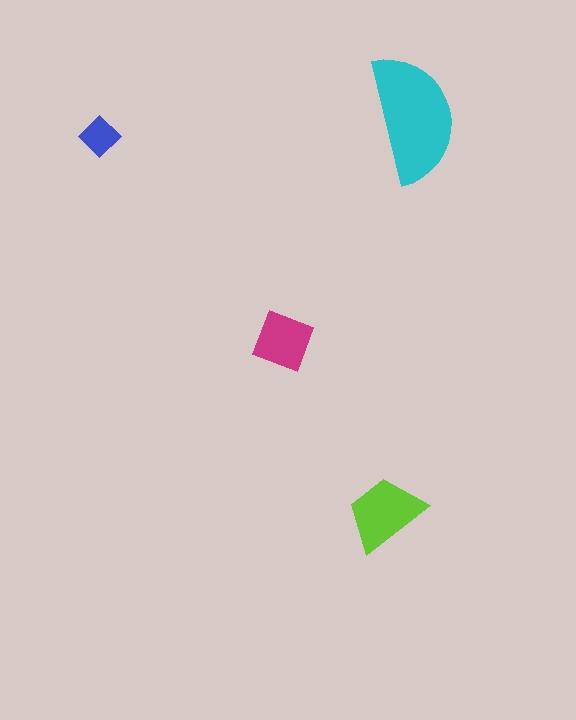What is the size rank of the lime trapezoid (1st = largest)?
2nd.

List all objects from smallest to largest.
The blue diamond, the magenta square, the lime trapezoid, the cyan semicircle.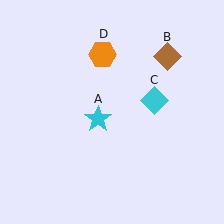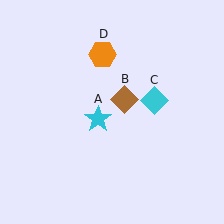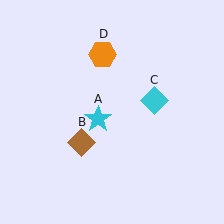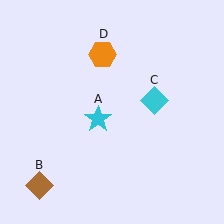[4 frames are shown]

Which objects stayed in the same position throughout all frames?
Cyan star (object A) and cyan diamond (object C) and orange hexagon (object D) remained stationary.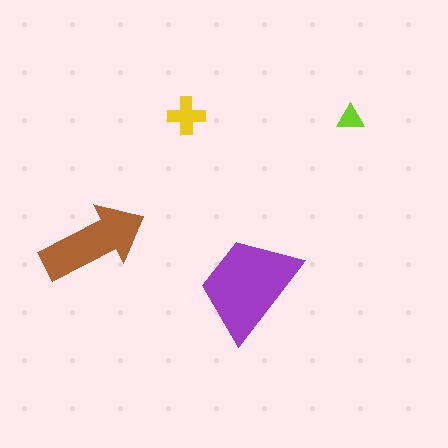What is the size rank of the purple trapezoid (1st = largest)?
1st.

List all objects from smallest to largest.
The lime triangle, the yellow cross, the brown arrow, the purple trapezoid.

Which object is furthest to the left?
The brown arrow is leftmost.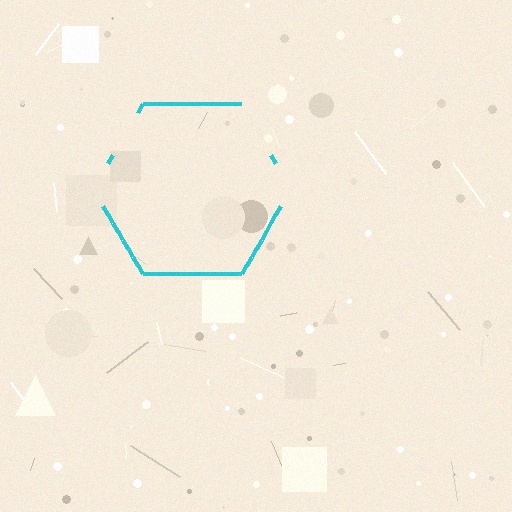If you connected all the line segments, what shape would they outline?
They would outline a hexagon.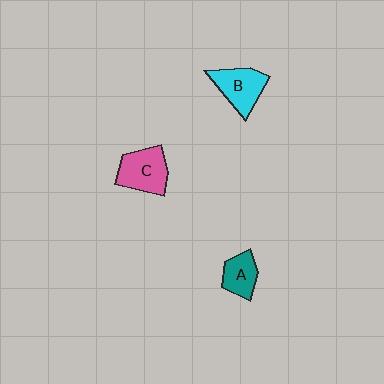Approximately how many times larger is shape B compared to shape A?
Approximately 1.4 times.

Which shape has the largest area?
Shape C (pink).